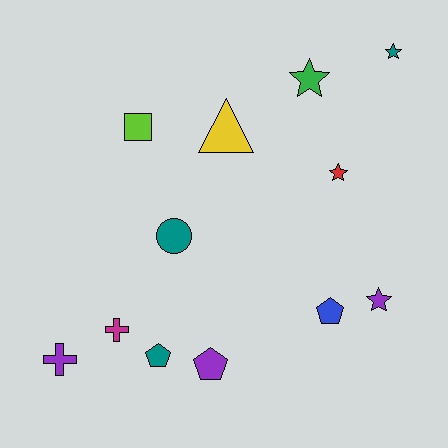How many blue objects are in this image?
There is 1 blue object.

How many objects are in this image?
There are 12 objects.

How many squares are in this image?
There is 1 square.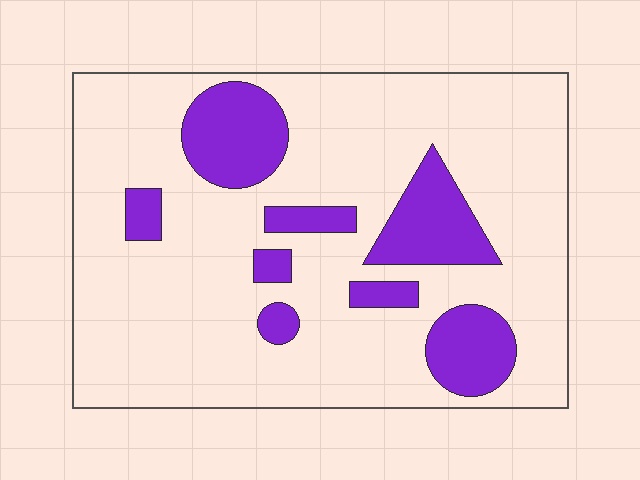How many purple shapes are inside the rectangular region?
8.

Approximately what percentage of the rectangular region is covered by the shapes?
Approximately 20%.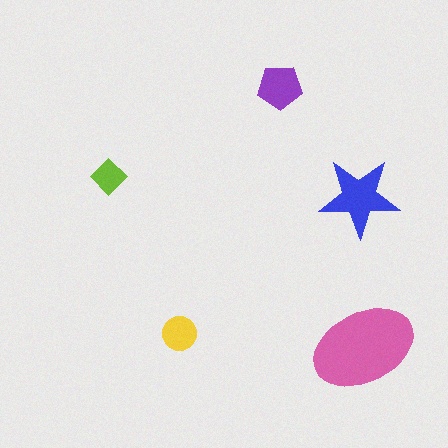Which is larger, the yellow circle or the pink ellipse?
The pink ellipse.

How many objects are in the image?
There are 5 objects in the image.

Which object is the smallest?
The lime diamond.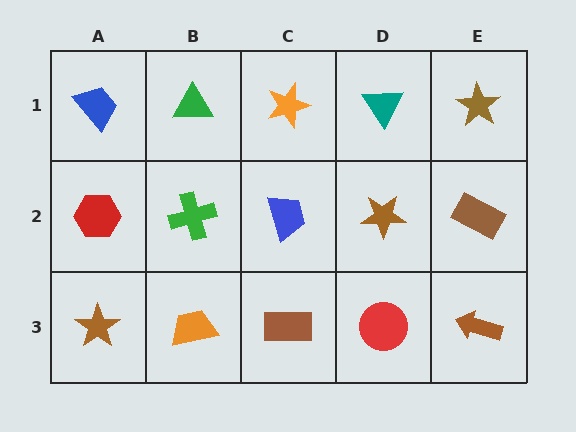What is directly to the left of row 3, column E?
A red circle.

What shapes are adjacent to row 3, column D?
A brown star (row 2, column D), a brown rectangle (row 3, column C), a brown arrow (row 3, column E).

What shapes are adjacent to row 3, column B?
A green cross (row 2, column B), a brown star (row 3, column A), a brown rectangle (row 3, column C).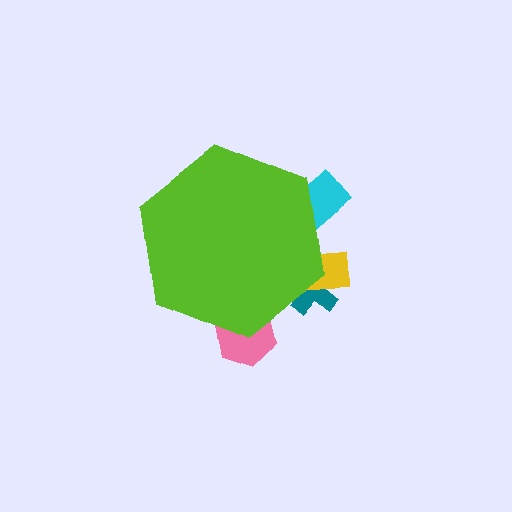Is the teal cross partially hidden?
Yes, the teal cross is partially hidden behind the lime hexagon.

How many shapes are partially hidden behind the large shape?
4 shapes are partially hidden.